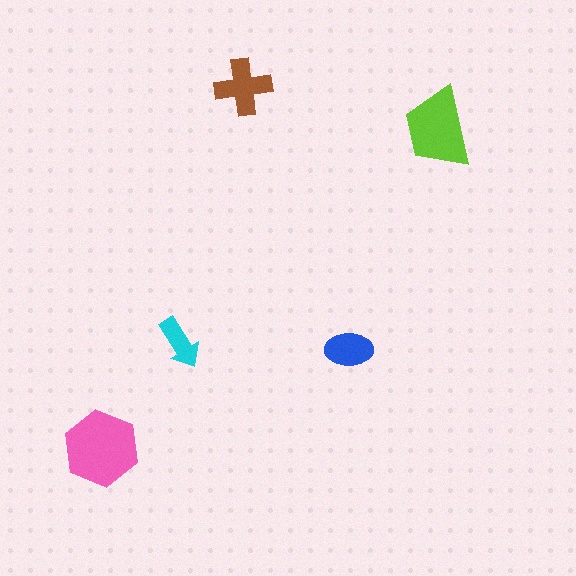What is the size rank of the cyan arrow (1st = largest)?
5th.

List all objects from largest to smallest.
The pink hexagon, the lime trapezoid, the brown cross, the blue ellipse, the cyan arrow.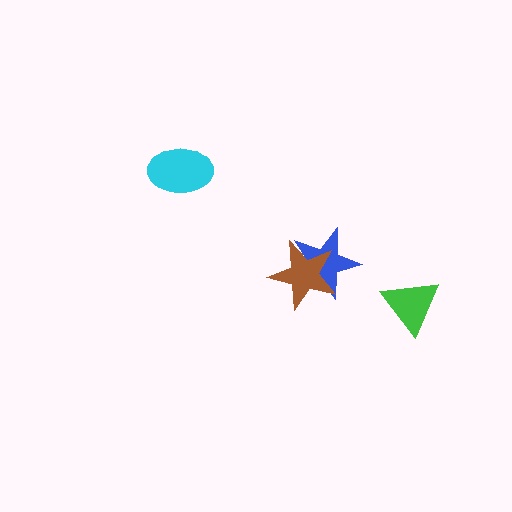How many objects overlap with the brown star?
1 object overlaps with the brown star.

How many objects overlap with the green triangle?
0 objects overlap with the green triangle.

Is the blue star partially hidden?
Yes, it is partially covered by another shape.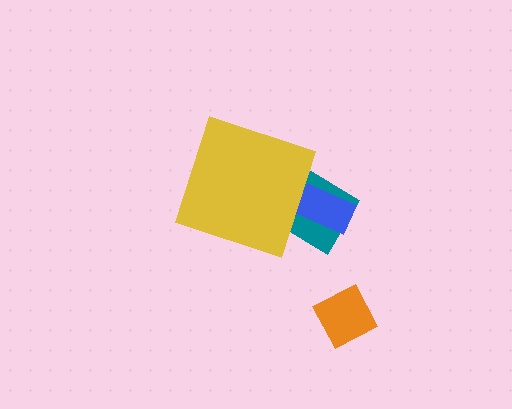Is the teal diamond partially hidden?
Yes, the teal diamond is partially hidden behind the yellow diamond.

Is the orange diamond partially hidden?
No, the orange diamond is fully visible.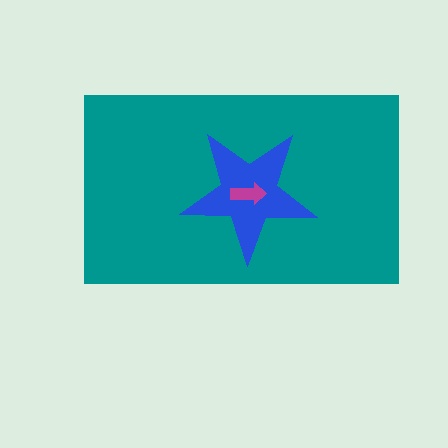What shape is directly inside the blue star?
The magenta arrow.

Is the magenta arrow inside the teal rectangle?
Yes.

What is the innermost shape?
The magenta arrow.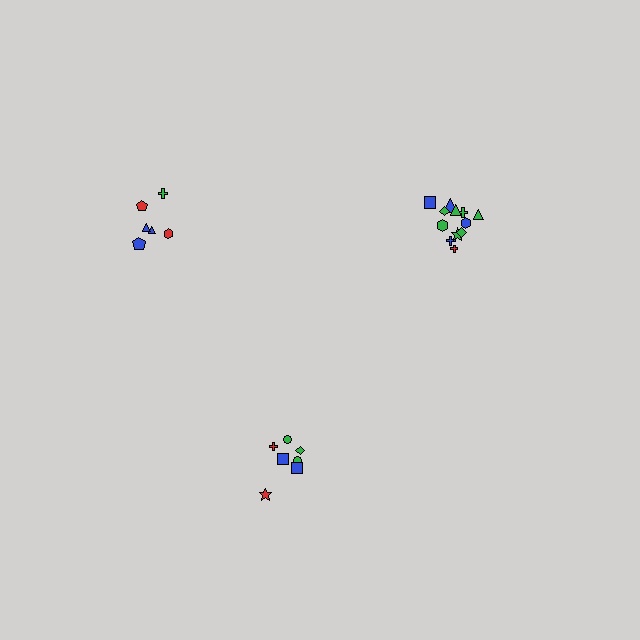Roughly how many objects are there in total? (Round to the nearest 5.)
Roughly 25 objects in total.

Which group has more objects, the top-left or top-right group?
The top-right group.